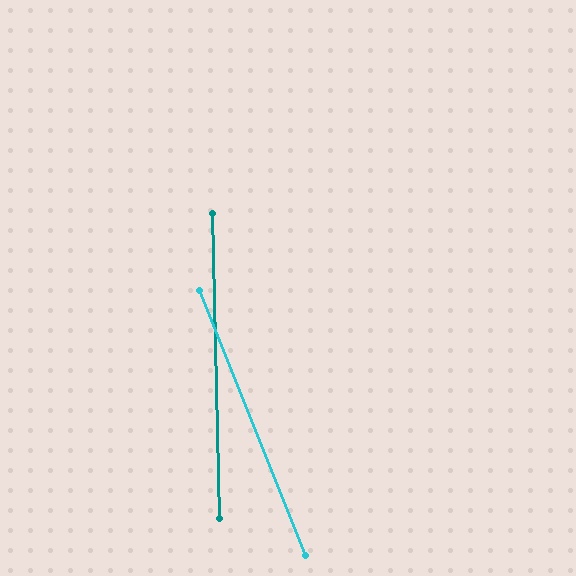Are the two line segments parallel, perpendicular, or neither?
Neither parallel nor perpendicular — they differ by about 21°.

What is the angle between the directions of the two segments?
Approximately 21 degrees.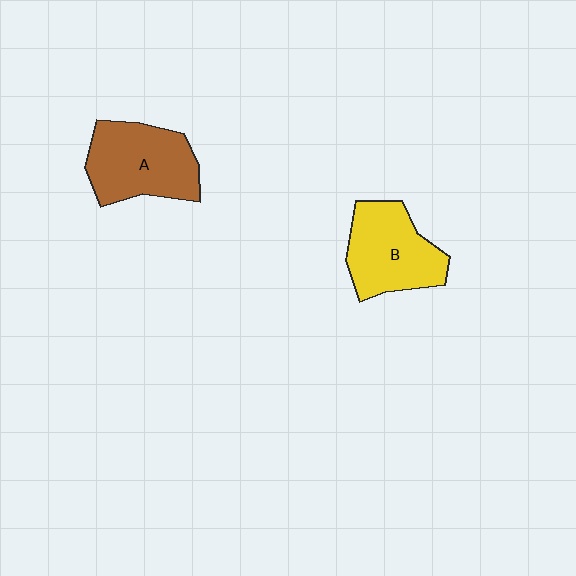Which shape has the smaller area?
Shape B (yellow).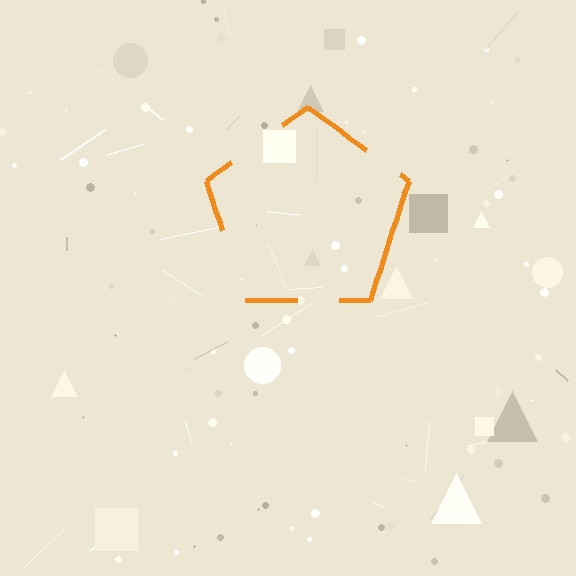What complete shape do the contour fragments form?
The contour fragments form a pentagon.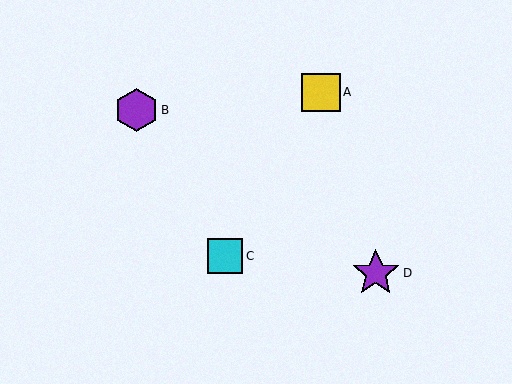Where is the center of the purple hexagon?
The center of the purple hexagon is at (137, 110).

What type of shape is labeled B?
Shape B is a purple hexagon.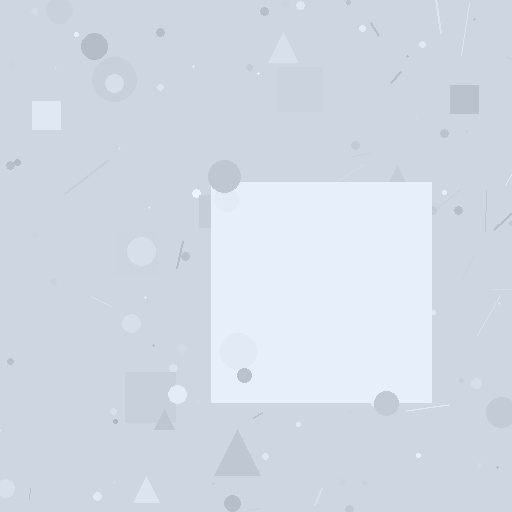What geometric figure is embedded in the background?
A square is embedded in the background.